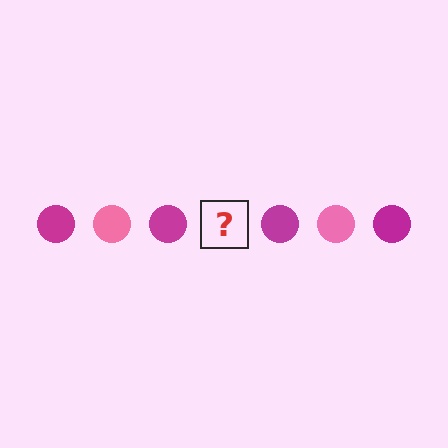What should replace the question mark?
The question mark should be replaced with a pink circle.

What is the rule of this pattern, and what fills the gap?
The rule is that the pattern cycles through magenta, pink circles. The gap should be filled with a pink circle.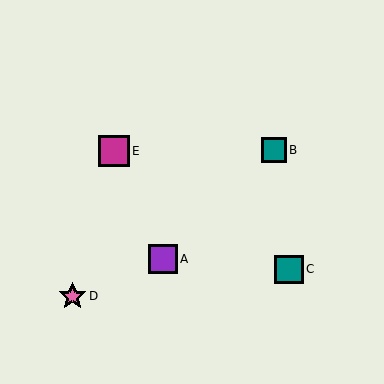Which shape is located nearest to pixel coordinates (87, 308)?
The pink star (labeled D) at (73, 296) is nearest to that location.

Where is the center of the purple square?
The center of the purple square is at (163, 259).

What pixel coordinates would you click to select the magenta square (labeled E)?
Click at (114, 151) to select the magenta square E.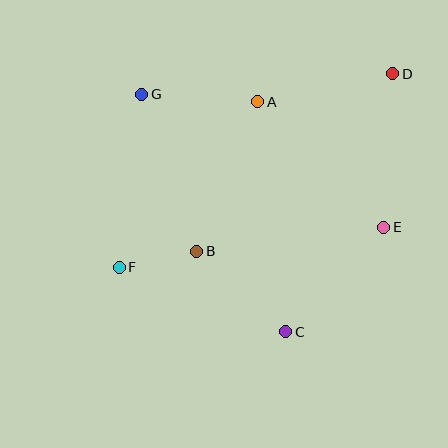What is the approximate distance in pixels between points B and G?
The distance between B and G is approximately 166 pixels.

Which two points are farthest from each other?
Points D and F are farthest from each other.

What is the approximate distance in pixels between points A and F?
The distance between A and F is approximately 216 pixels.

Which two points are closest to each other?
Points B and F are closest to each other.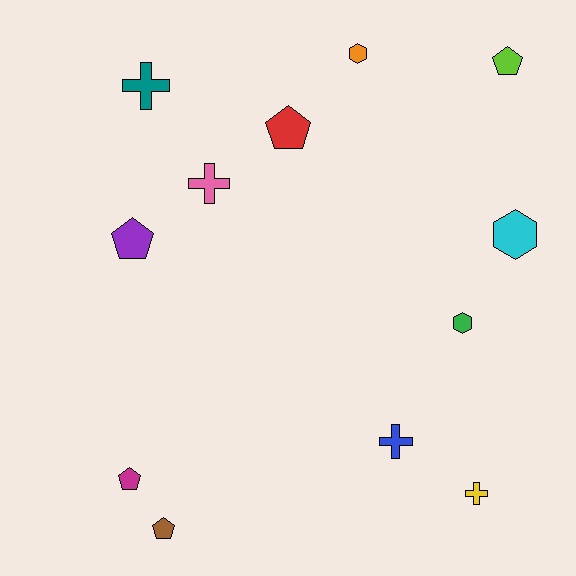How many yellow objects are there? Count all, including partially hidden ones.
There is 1 yellow object.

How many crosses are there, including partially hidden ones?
There are 4 crosses.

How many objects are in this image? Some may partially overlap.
There are 12 objects.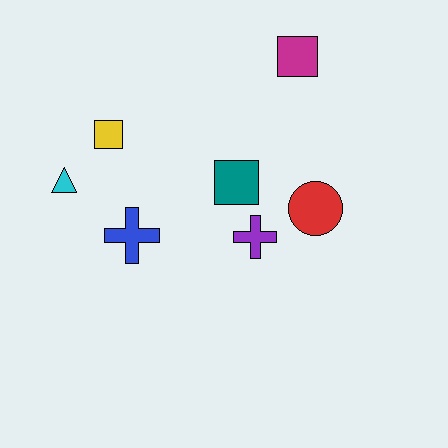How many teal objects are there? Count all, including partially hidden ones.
There is 1 teal object.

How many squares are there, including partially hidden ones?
There are 3 squares.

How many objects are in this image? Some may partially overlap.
There are 7 objects.